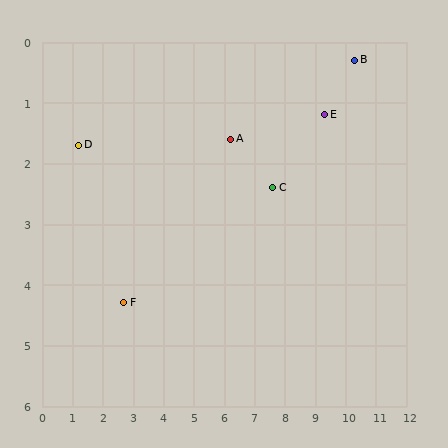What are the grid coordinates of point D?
Point D is at approximately (1.2, 1.7).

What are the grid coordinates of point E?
Point E is at approximately (9.3, 1.2).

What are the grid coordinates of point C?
Point C is at approximately (7.6, 2.4).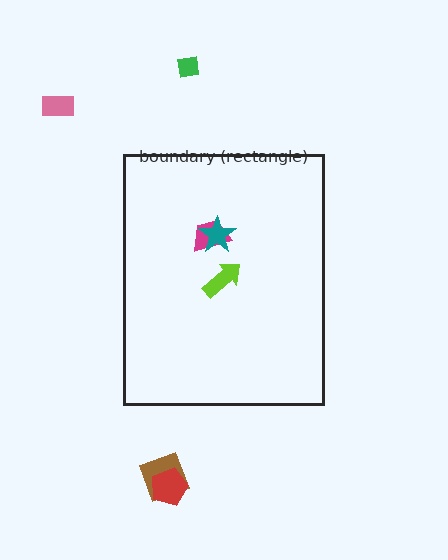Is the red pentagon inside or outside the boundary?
Outside.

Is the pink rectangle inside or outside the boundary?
Outside.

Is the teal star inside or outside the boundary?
Inside.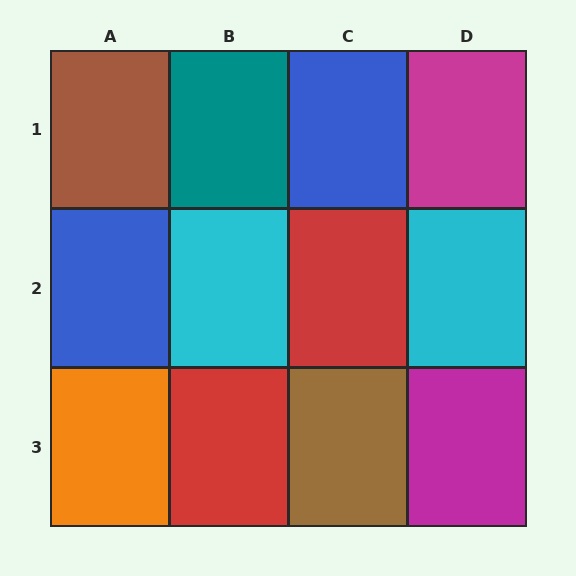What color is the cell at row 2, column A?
Blue.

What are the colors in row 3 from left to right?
Orange, red, brown, magenta.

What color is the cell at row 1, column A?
Brown.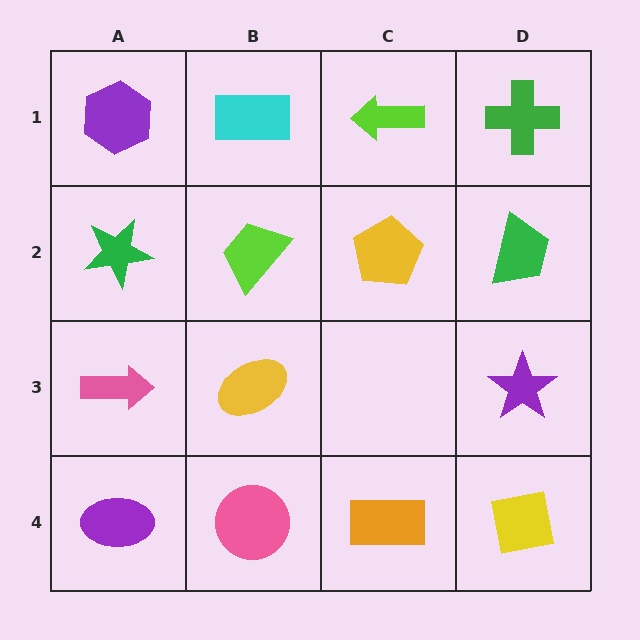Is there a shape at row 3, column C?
No, that cell is empty.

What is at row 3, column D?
A purple star.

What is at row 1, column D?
A green cross.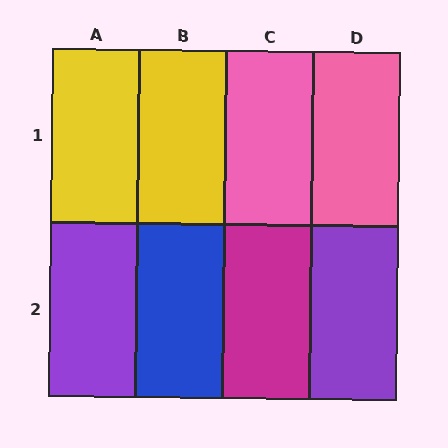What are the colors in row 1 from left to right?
Yellow, yellow, pink, pink.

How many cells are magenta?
1 cell is magenta.